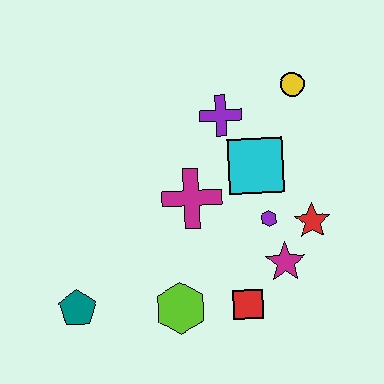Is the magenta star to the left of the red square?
No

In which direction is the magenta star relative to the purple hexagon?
The magenta star is below the purple hexagon.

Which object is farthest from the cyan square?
The teal pentagon is farthest from the cyan square.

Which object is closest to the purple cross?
The cyan square is closest to the purple cross.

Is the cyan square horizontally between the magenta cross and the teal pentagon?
No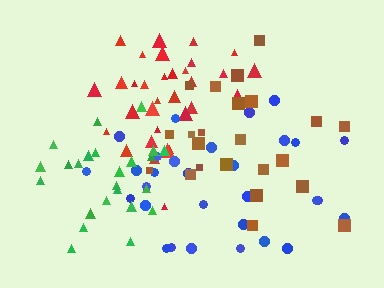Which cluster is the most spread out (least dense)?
Blue.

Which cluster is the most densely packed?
Red.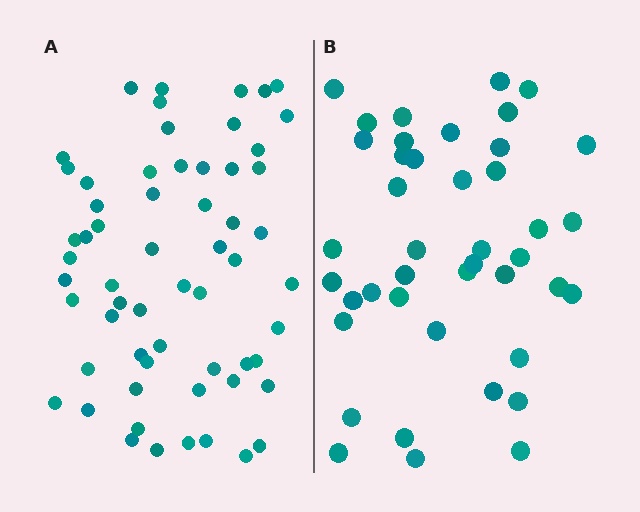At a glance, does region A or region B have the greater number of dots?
Region A (the left region) has more dots.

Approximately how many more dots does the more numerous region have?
Region A has approximately 20 more dots than region B.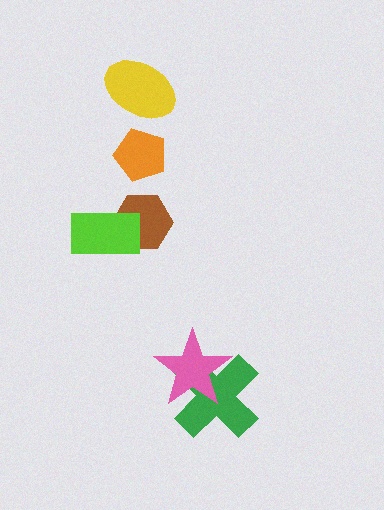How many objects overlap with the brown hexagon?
1 object overlaps with the brown hexagon.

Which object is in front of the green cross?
The pink star is in front of the green cross.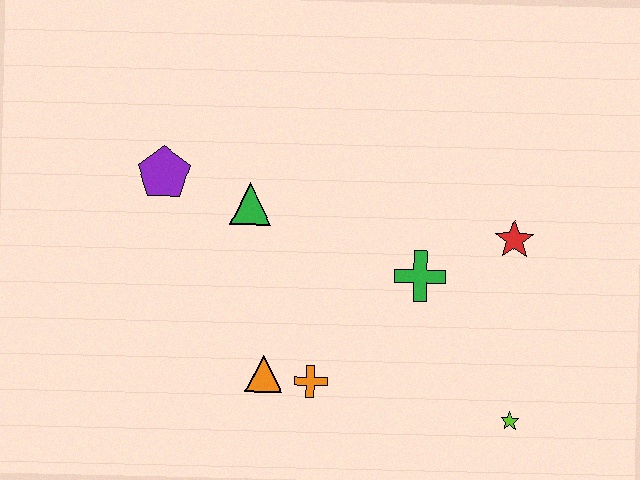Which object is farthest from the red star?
The purple pentagon is farthest from the red star.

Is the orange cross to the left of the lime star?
Yes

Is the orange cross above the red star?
No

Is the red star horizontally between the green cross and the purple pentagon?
No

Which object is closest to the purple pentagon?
The green triangle is closest to the purple pentagon.